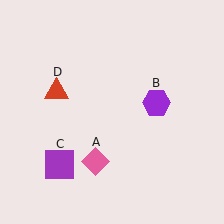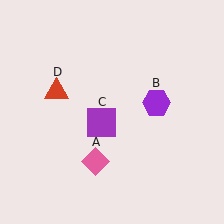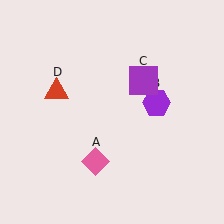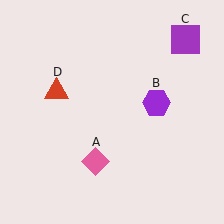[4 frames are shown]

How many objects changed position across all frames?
1 object changed position: purple square (object C).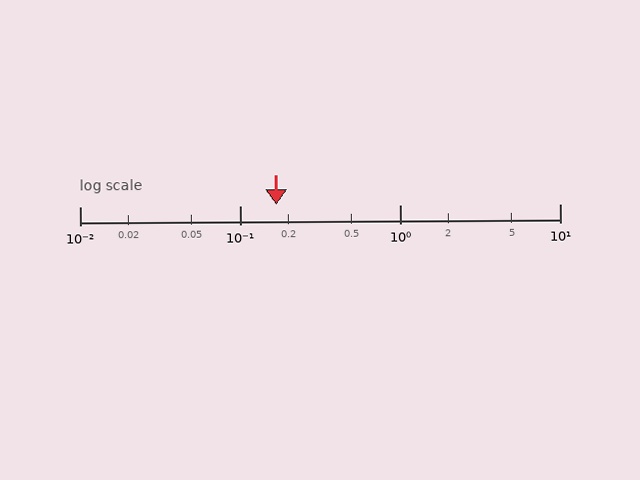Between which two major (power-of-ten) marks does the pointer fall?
The pointer is between 0.1 and 1.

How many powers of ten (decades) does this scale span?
The scale spans 3 decades, from 0.01 to 10.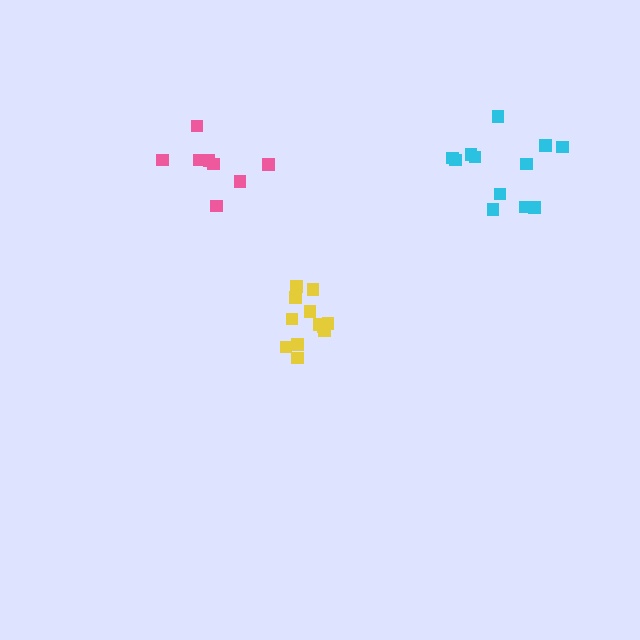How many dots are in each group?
Group 1: 12 dots, Group 2: 12 dots, Group 3: 8 dots (32 total).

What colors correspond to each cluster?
The clusters are colored: yellow, cyan, pink.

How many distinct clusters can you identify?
There are 3 distinct clusters.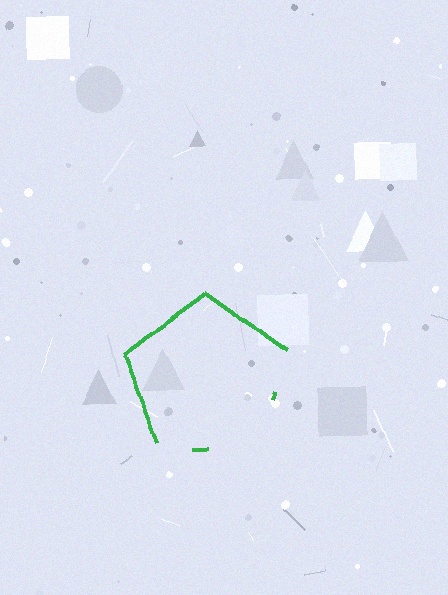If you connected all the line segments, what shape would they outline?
They would outline a pentagon.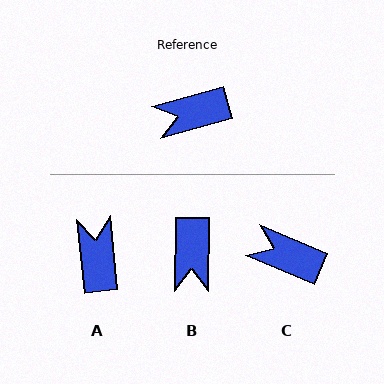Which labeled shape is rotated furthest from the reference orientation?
A, about 100 degrees away.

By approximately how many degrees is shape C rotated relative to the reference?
Approximately 39 degrees clockwise.